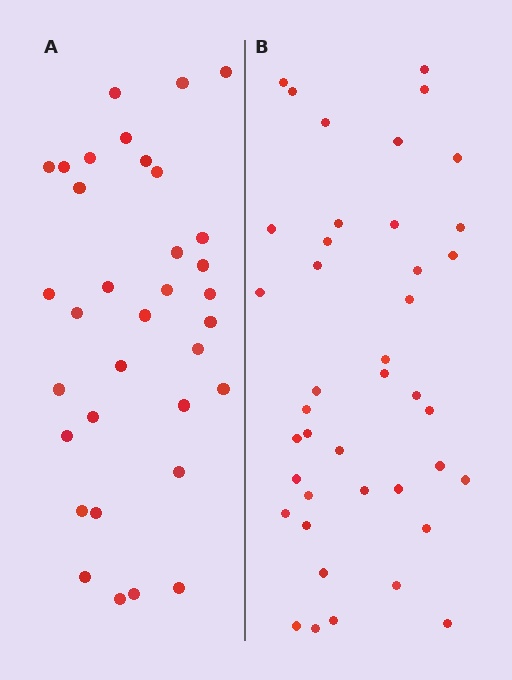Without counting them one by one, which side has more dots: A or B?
Region B (the right region) has more dots.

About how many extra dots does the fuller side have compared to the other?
Region B has roughly 8 or so more dots than region A.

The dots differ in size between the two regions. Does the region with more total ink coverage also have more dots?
No. Region A has more total ink coverage because its dots are larger, but region B actually contains more individual dots. Total area can be misleading — the number of items is what matters here.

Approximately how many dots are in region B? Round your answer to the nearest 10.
About 40 dots. (The exact count is 41, which rounds to 40.)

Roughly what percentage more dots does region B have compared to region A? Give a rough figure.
About 20% more.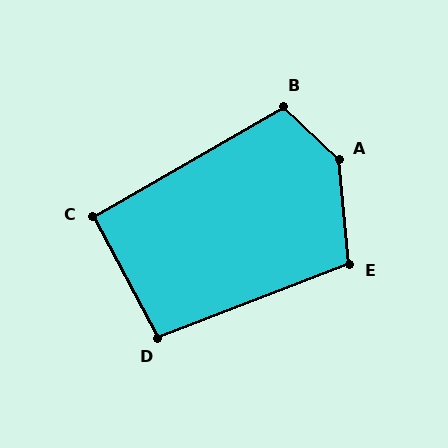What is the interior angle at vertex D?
Approximately 97 degrees (obtuse).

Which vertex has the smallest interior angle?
C, at approximately 92 degrees.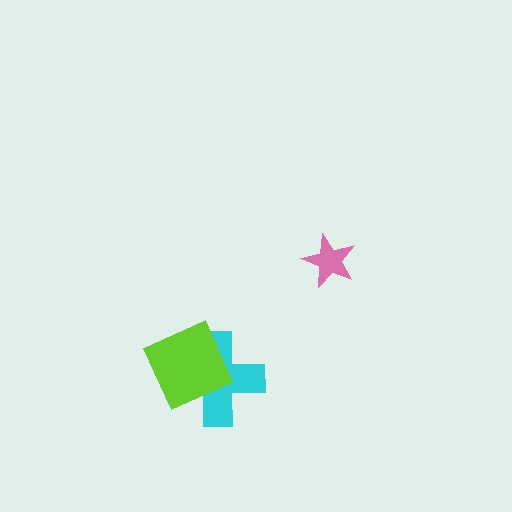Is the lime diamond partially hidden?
No, no other shape covers it.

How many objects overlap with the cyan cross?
1 object overlaps with the cyan cross.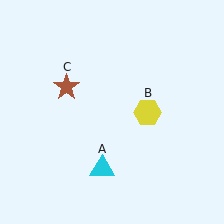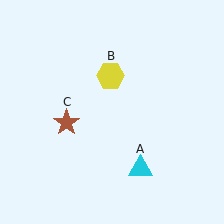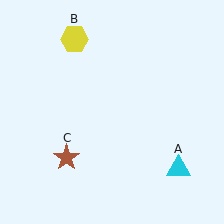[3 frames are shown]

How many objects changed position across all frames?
3 objects changed position: cyan triangle (object A), yellow hexagon (object B), brown star (object C).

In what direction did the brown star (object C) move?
The brown star (object C) moved down.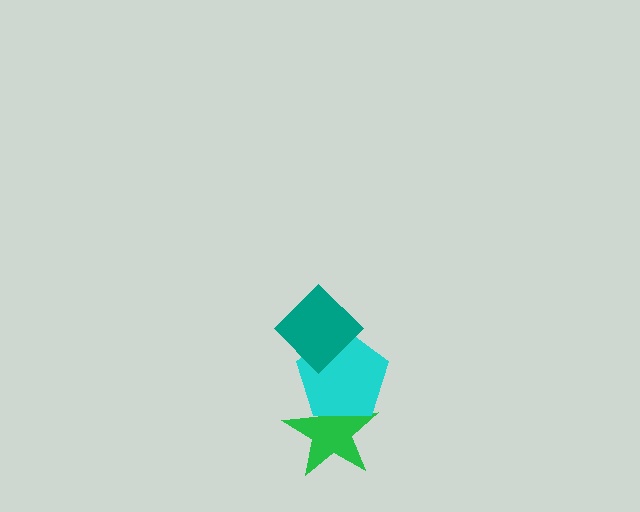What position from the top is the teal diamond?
The teal diamond is 1st from the top.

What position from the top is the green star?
The green star is 3rd from the top.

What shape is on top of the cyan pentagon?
The teal diamond is on top of the cyan pentagon.